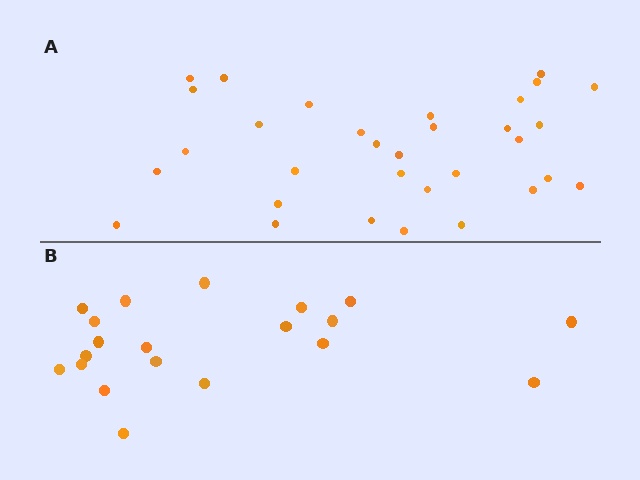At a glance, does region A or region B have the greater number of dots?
Region A (the top region) has more dots.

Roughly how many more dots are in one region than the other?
Region A has roughly 12 or so more dots than region B.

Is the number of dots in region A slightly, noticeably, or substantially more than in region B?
Region A has substantially more. The ratio is roughly 1.6 to 1.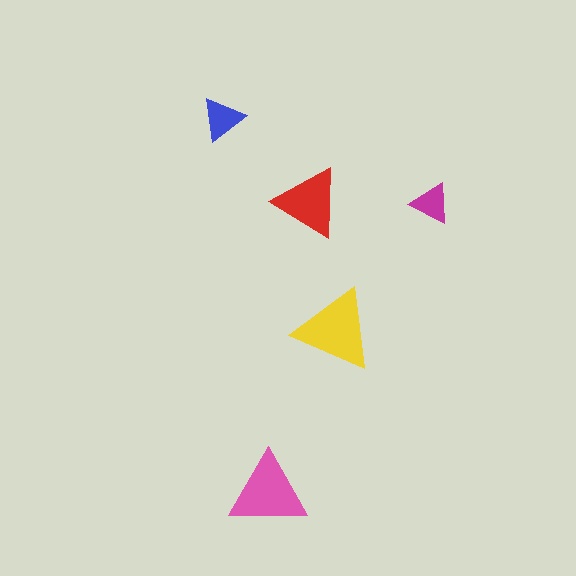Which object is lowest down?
The pink triangle is bottommost.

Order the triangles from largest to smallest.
the yellow one, the pink one, the red one, the blue one, the magenta one.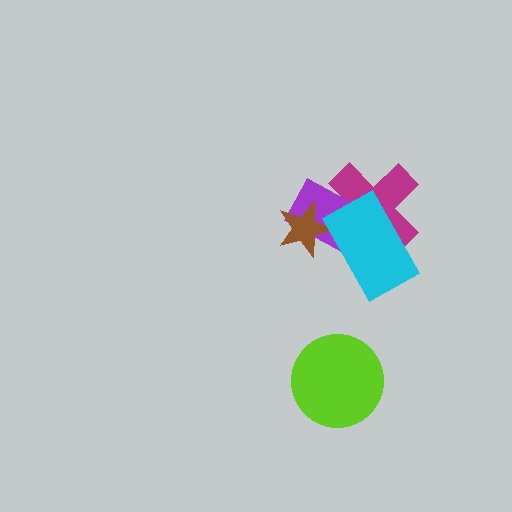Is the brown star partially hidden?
Yes, it is partially covered by another shape.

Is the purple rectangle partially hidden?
Yes, it is partially covered by another shape.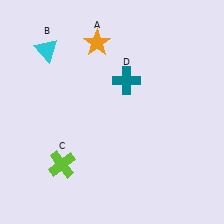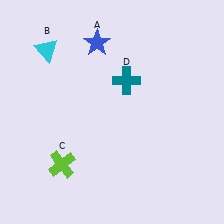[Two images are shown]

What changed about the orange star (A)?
In Image 1, A is orange. In Image 2, it changed to blue.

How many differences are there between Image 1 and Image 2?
There is 1 difference between the two images.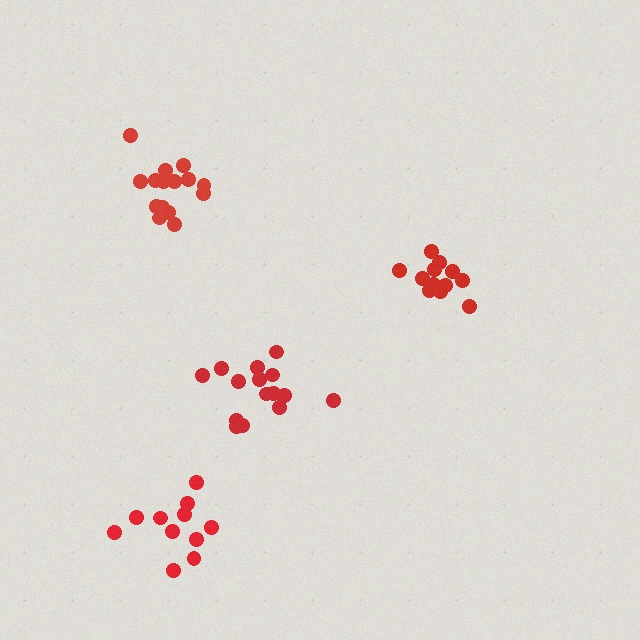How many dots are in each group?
Group 1: 15 dots, Group 2: 12 dots, Group 3: 11 dots, Group 4: 15 dots (53 total).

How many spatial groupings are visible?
There are 4 spatial groupings.